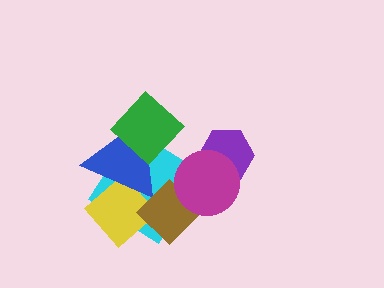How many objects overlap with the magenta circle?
3 objects overlap with the magenta circle.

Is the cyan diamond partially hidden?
Yes, it is partially covered by another shape.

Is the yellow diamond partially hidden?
Yes, it is partially covered by another shape.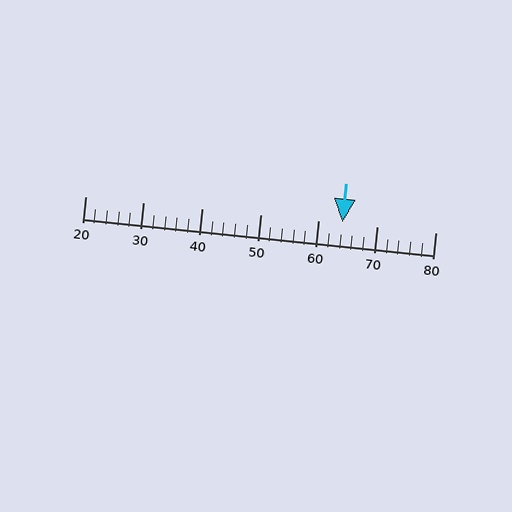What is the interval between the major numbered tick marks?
The major tick marks are spaced 10 units apart.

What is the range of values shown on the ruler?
The ruler shows values from 20 to 80.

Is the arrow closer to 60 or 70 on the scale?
The arrow is closer to 60.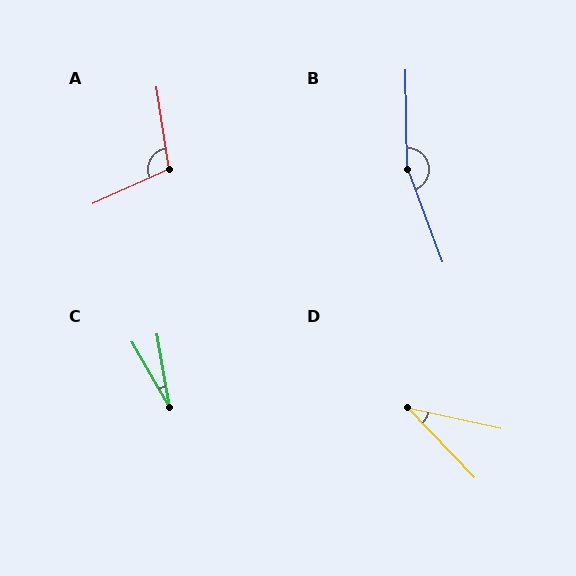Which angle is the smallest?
C, at approximately 20 degrees.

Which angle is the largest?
B, at approximately 160 degrees.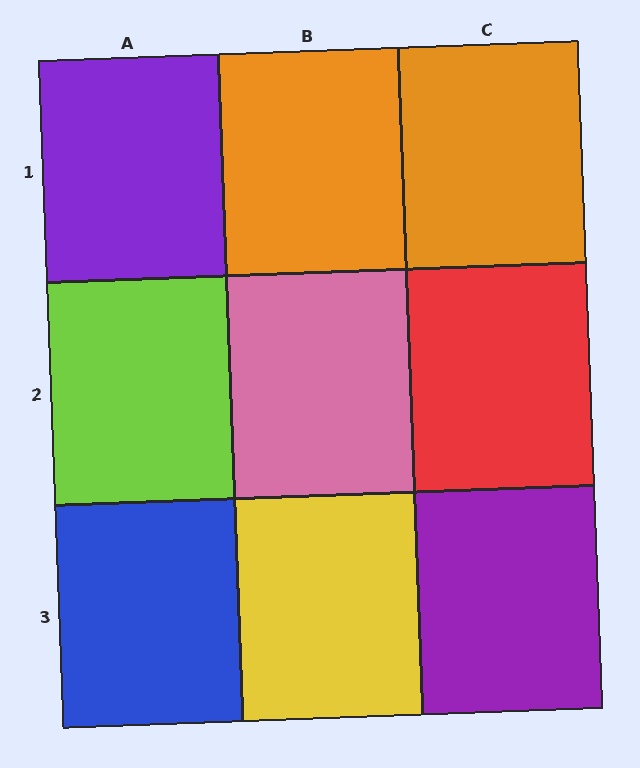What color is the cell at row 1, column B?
Orange.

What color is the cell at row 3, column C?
Purple.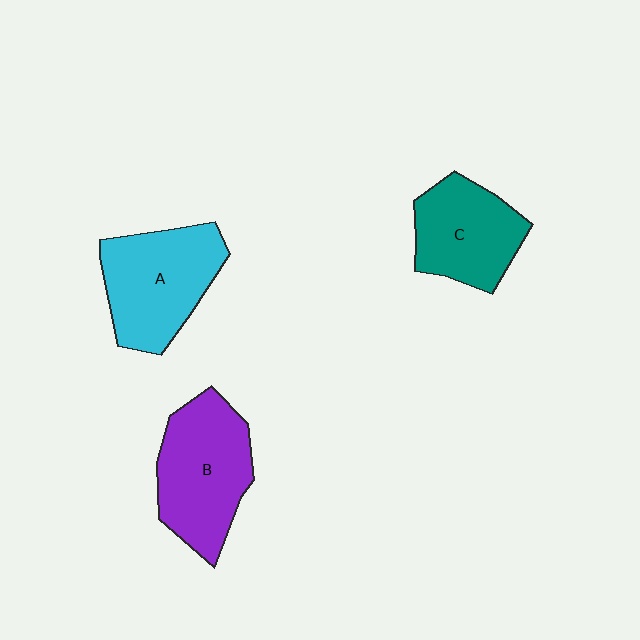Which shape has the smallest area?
Shape C (teal).